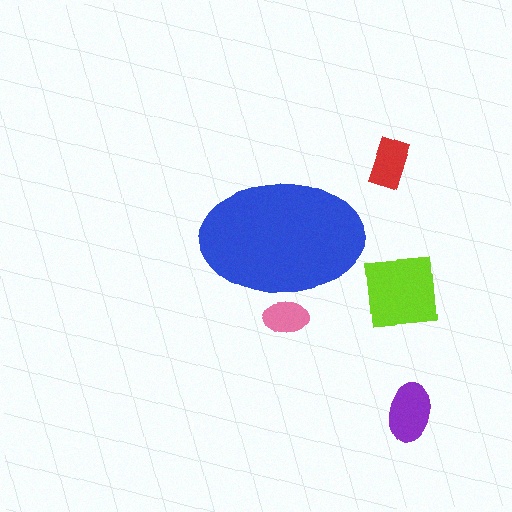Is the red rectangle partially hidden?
No, the red rectangle is fully visible.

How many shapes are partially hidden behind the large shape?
1 shape is partially hidden.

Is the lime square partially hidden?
No, the lime square is fully visible.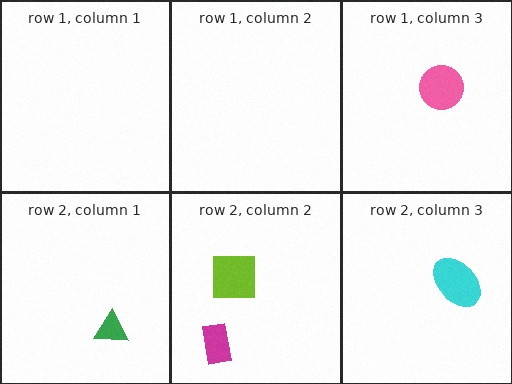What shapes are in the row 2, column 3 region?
The cyan ellipse.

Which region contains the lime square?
The row 2, column 2 region.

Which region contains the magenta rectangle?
The row 2, column 2 region.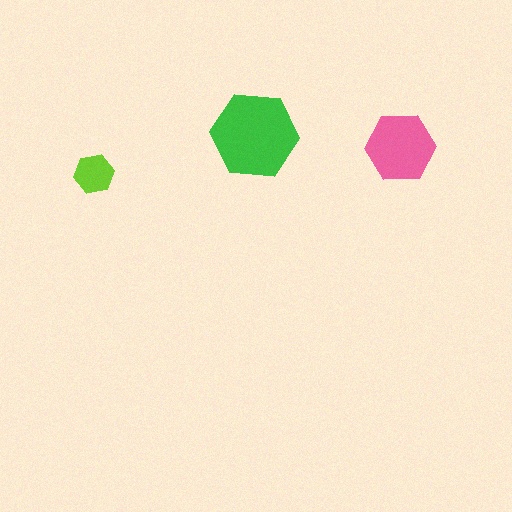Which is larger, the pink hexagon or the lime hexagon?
The pink one.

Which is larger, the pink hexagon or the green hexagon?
The green one.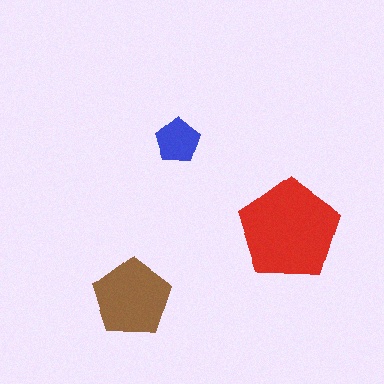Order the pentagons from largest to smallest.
the red one, the brown one, the blue one.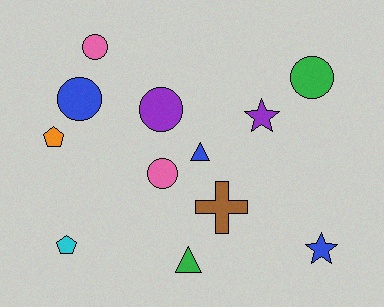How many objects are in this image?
There are 12 objects.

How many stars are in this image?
There are 2 stars.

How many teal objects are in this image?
There are no teal objects.